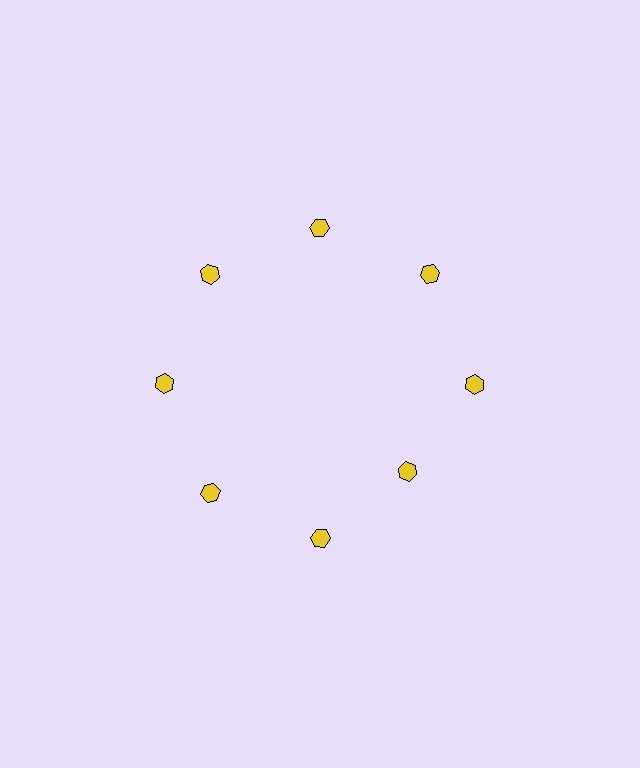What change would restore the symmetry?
The symmetry would be restored by moving it outward, back onto the ring so that all 8 hexagons sit at equal angles and equal distance from the center.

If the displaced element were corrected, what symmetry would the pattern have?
It would have 8-fold rotational symmetry — the pattern would map onto itself every 45 degrees.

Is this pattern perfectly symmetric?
No. The 8 yellow hexagons are arranged in a ring, but one element near the 4 o'clock position is pulled inward toward the center, breaking the 8-fold rotational symmetry.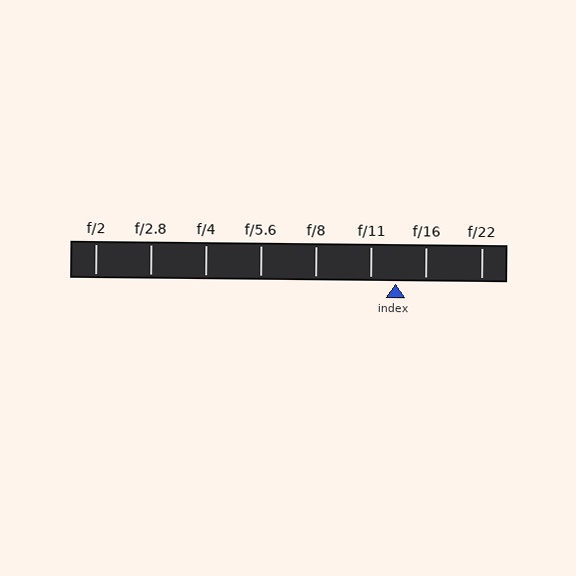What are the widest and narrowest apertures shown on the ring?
The widest aperture shown is f/2 and the narrowest is f/22.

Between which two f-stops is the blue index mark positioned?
The index mark is between f/11 and f/16.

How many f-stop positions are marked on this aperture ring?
There are 8 f-stop positions marked.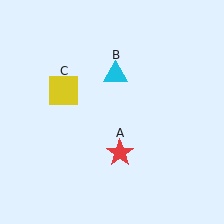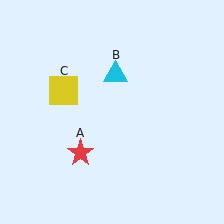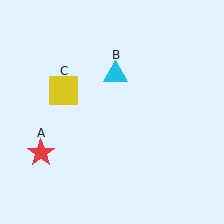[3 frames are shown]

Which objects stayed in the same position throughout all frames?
Cyan triangle (object B) and yellow square (object C) remained stationary.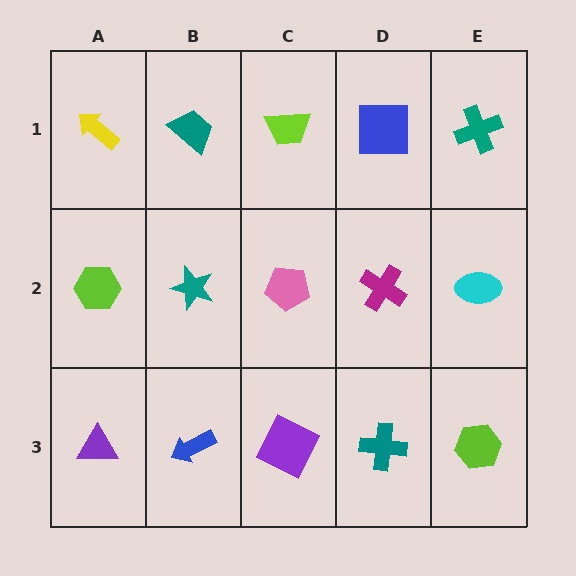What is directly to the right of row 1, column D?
A teal cross.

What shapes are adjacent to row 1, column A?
A lime hexagon (row 2, column A), a teal trapezoid (row 1, column B).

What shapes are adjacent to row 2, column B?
A teal trapezoid (row 1, column B), a blue arrow (row 3, column B), a lime hexagon (row 2, column A), a pink pentagon (row 2, column C).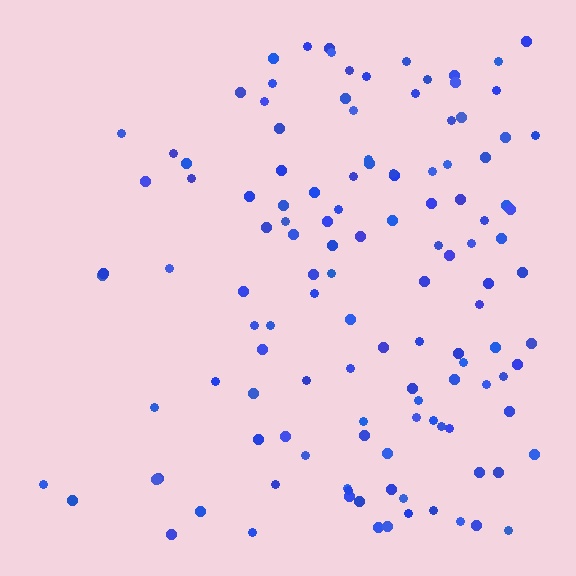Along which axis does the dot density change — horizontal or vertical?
Horizontal.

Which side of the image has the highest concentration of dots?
The right.